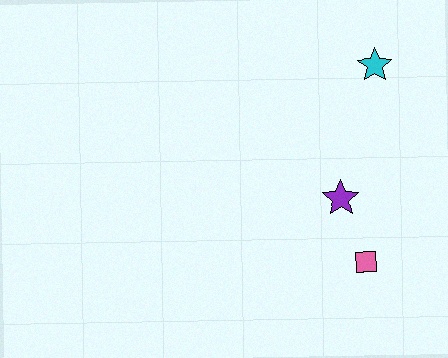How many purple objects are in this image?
There is 1 purple object.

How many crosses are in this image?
There are no crosses.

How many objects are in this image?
There are 3 objects.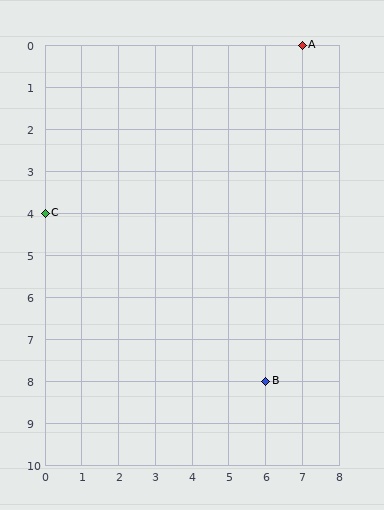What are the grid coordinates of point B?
Point B is at grid coordinates (6, 8).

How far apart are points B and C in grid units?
Points B and C are 6 columns and 4 rows apart (about 7.2 grid units diagonally).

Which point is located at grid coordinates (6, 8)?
Point B is at (6, 8).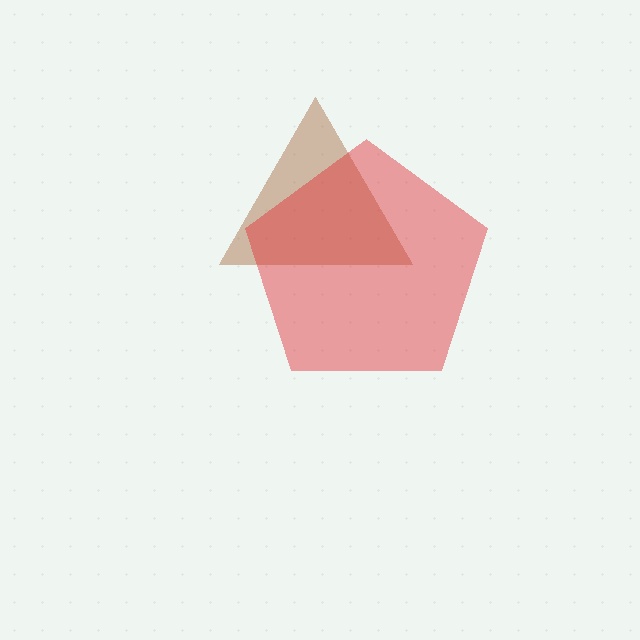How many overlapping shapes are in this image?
There are 2 overlapping shapes in the image.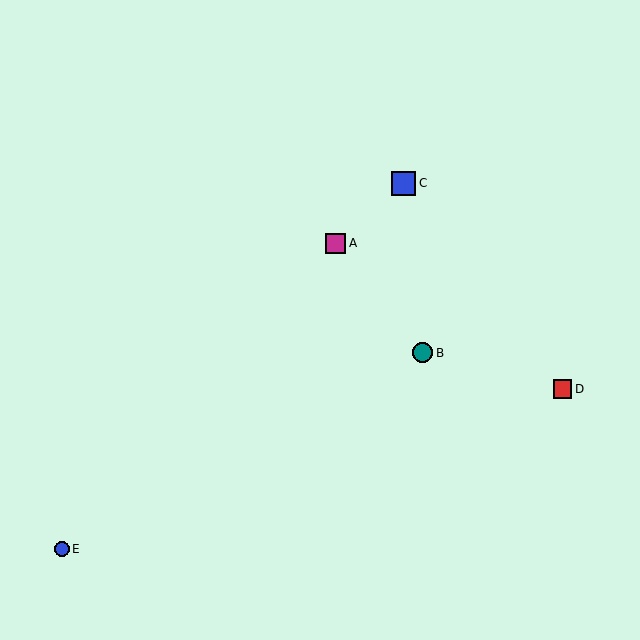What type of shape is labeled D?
Shape D is a red square.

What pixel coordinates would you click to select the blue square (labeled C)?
Click at (404, 183) to select the blue square C.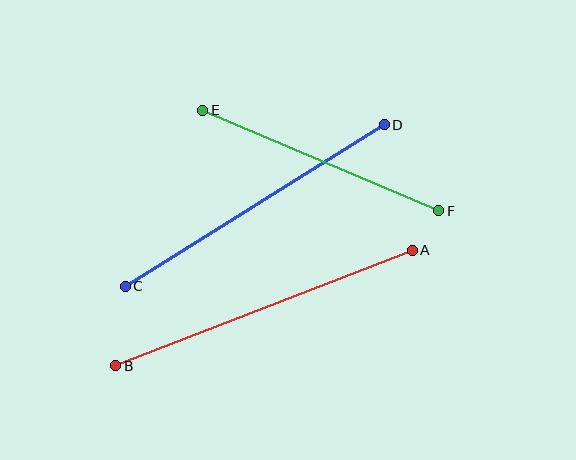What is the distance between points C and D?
The distance is approximately 305 pixels.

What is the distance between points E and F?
The distance is approximately 256 pixels.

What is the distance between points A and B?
The distance is approximately 318 pixels.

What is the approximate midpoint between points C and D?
The midpoint is at approximately (255, 205) pixels.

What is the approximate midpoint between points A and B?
The midpoint is at approximately (264, 308) pixels.